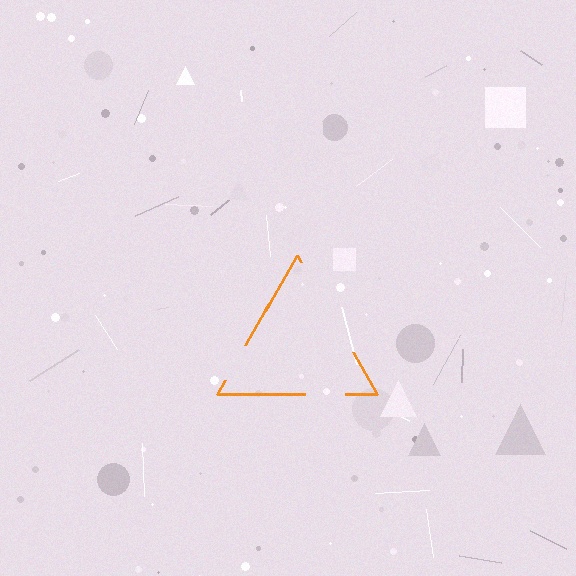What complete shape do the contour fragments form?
The contour fragments form a triangle.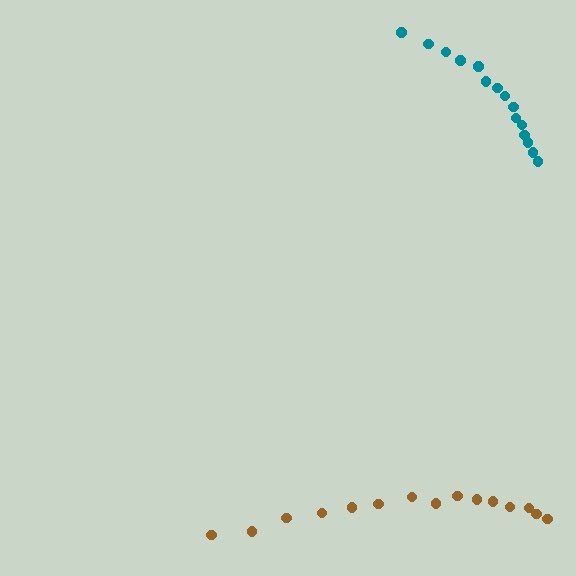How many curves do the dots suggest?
There are 2 distinct paths.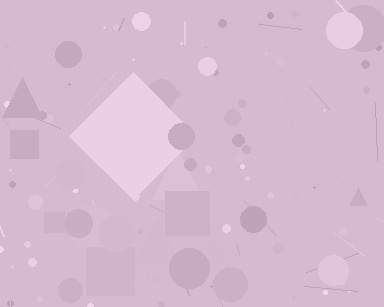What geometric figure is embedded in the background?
A diamond is embedded in the background.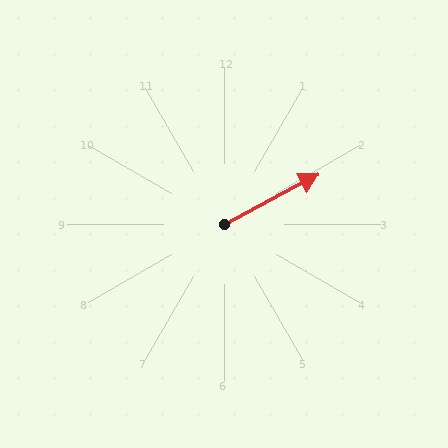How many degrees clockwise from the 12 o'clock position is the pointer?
Approximately 62 degrees.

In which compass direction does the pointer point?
Northeast.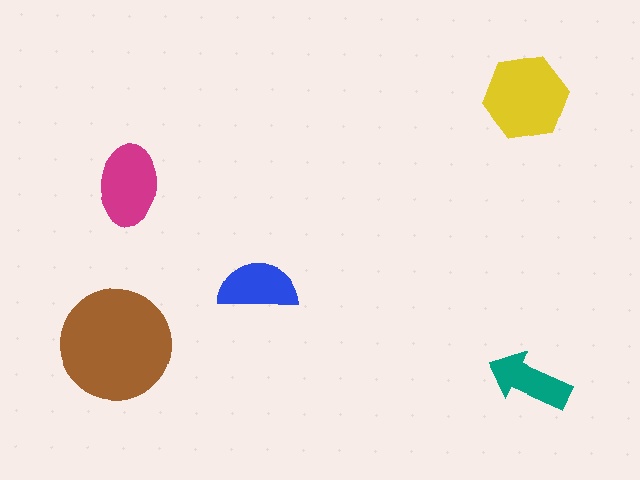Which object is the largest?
The brown circle.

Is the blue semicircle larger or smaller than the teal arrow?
Larger.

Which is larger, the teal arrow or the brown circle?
The brown circle.